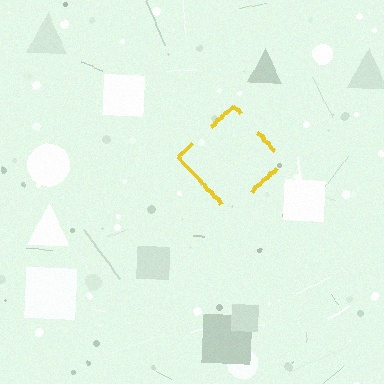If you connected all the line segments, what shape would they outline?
They would outline a diamond.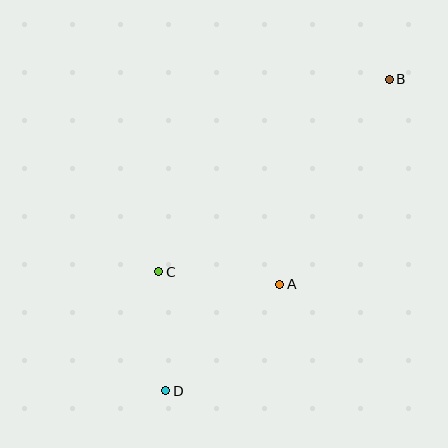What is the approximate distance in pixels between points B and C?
The distance between B and C is approximately 300 pixels.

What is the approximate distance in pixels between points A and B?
The distance between A and B is approximately 233 pixels.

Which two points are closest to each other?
Points C and D are closest to each other.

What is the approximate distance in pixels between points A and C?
The distance between A and C is approximately 122 pixels.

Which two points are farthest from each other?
Points B and D are farthest from each other.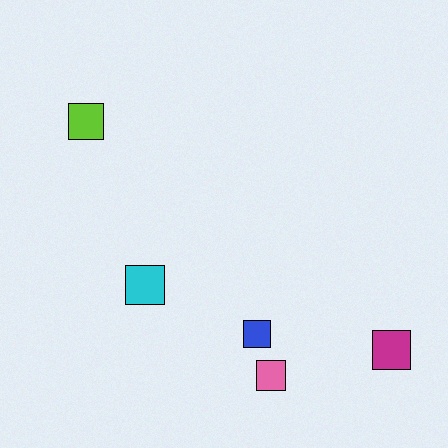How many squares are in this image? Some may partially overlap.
There are 5 squares.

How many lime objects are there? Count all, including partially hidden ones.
There is 1 lime object.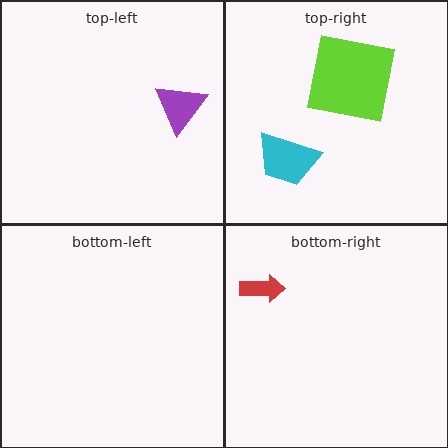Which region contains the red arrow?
The bottom-right region.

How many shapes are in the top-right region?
2.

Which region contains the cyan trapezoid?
The top-right region.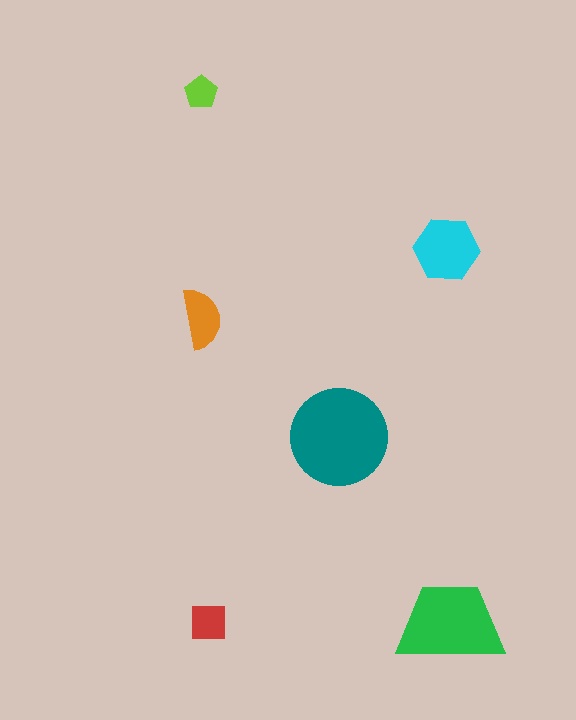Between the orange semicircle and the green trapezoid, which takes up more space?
The green trapezoid.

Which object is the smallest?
The lime pentagon.